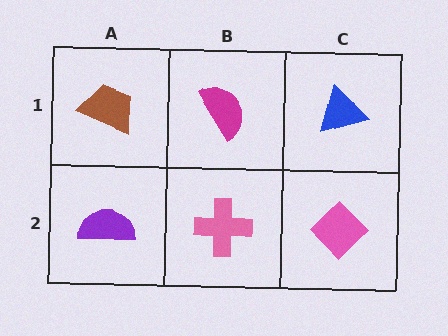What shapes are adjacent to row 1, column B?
A pink cross (row 2, column B), a brown trapezoid (row 1, column A), a blue triangle (row 1, column C).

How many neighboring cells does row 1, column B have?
3.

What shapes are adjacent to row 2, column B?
A magenta semicircle (row 1, column B), a purple semicircle (row 2, column A), a pink diamond (row 2, column C).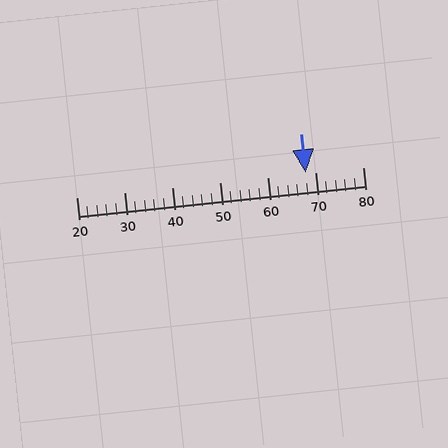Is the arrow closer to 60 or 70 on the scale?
The arrow is closer to 70.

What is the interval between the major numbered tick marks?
The major tick marks are spaced 10 units apart.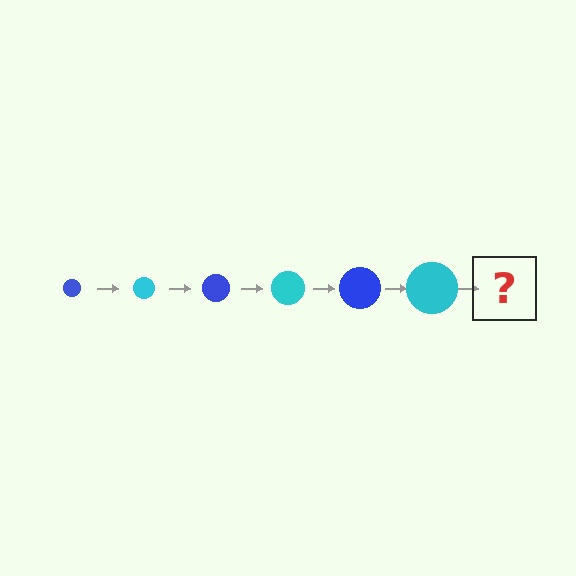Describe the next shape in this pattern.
It should be a blue circle, larger than the previous one.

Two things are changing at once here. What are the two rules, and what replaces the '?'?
The two rules are that the circle grows larger each step and the color cycles through blue and cyan. The '?' should be a blue circle, larger than the previous one.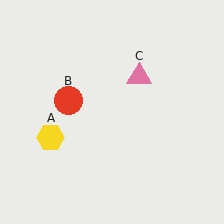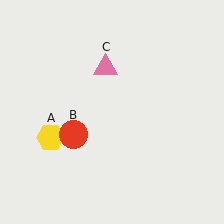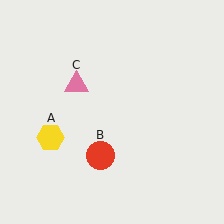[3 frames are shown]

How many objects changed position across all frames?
2 objects changed position: red circle (object B), pink triangle (object C).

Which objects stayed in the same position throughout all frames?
Yellow hexagon (object A) remained stationary.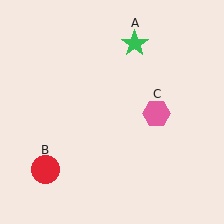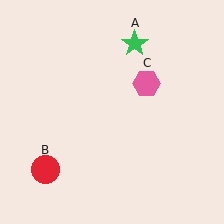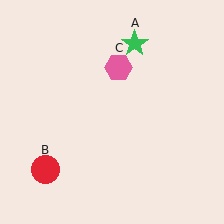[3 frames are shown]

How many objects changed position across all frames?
1 object changed position: pink hexagon (object C).